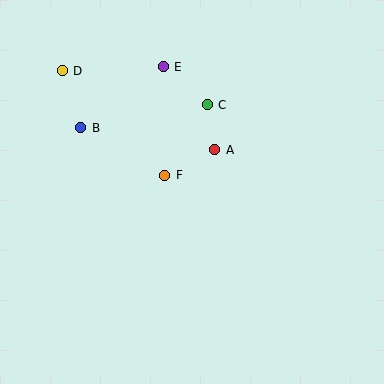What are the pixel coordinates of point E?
Point E is at (163, 67).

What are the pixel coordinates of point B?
Point B is at (81, 128).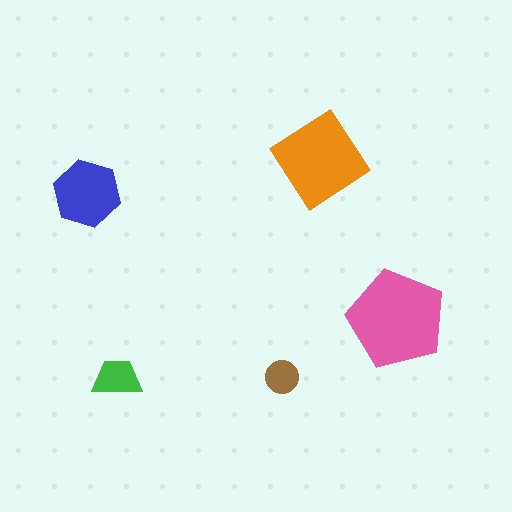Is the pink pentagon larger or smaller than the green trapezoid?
Larger.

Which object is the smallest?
The brown circle.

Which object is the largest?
The pink pentagon.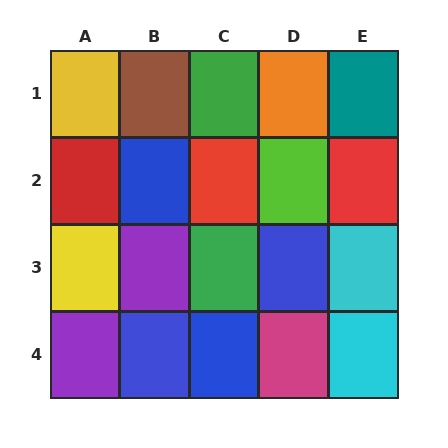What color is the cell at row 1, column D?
Orange.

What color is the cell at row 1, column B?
Brown.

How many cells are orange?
1 cell is orange.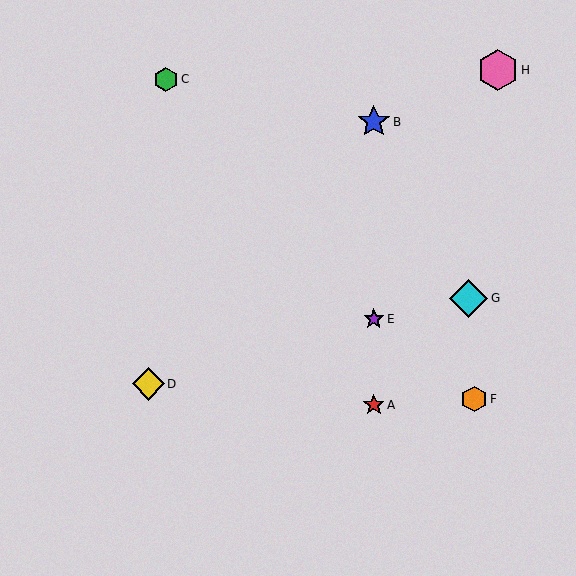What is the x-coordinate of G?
Object G is at x≈468.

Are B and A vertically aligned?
Yes, both are at x≈374.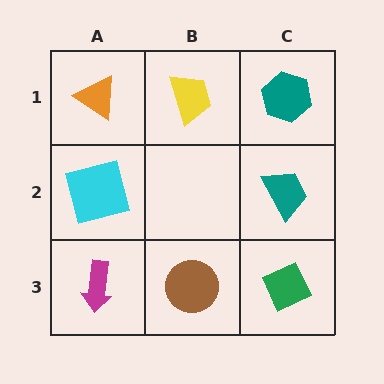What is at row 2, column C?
A teal trapezoid.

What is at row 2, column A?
A cyan square.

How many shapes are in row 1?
3 shapes.